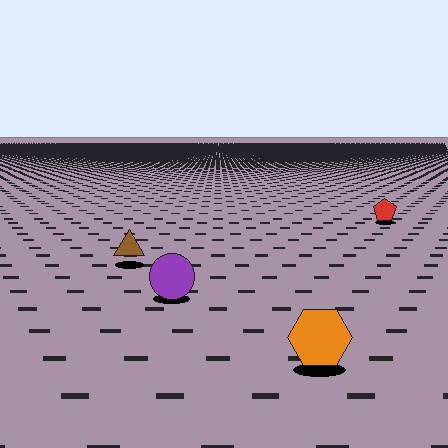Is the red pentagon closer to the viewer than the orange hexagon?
No. The orange hexagon is closer — you can tell from the texture gradient: the ground texture is coarser near it.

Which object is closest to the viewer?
The orange hexagon is closest. The texture marks near it are larger and more spread out.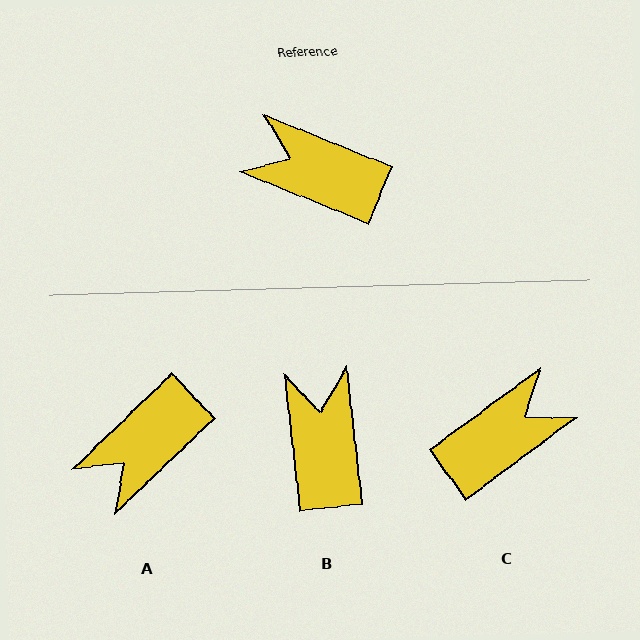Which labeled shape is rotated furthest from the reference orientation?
C, about 121 degrees away.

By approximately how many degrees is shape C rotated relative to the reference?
Approximately 121 degrees clockwise.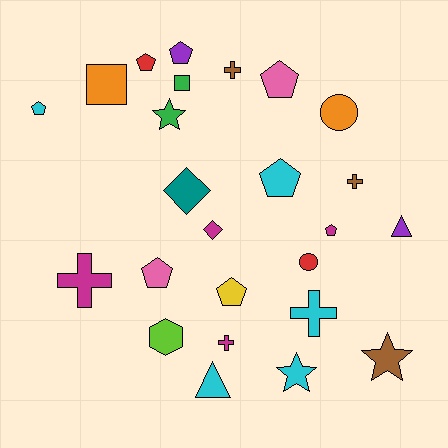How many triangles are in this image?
There are 2 triangles.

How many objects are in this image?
There are 25 objects.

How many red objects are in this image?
There are 2 red objects.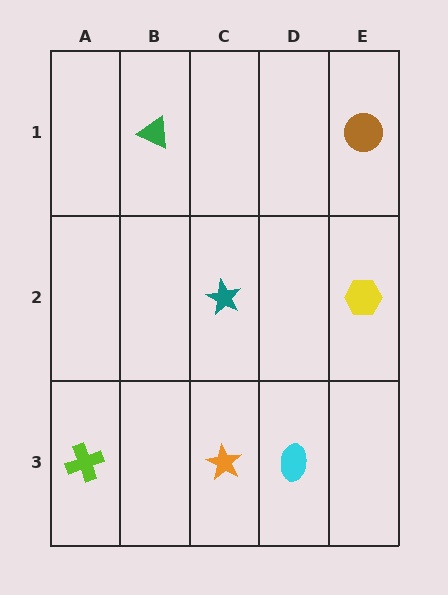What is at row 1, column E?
A brown circle.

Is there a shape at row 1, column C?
No, that cell is empty.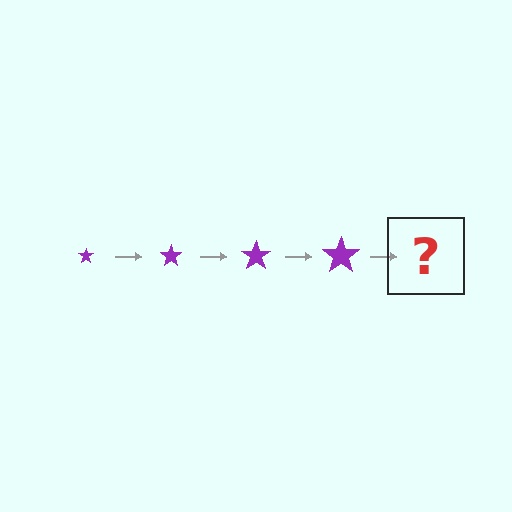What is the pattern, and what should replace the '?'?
The pattern is that the star gets progressively larger each step. The '?' should be a purple star, larger than the previous one.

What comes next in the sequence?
The next element should be a purple star, larger than the previous one.